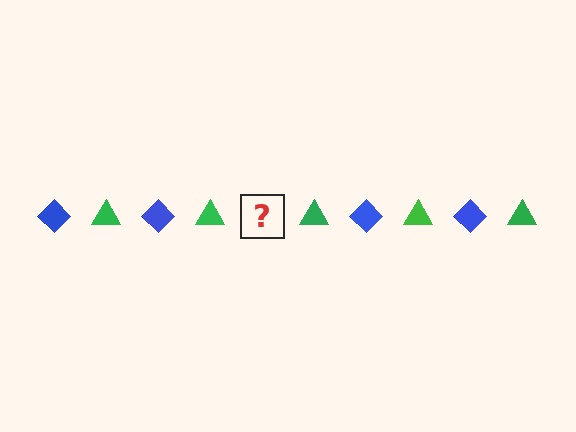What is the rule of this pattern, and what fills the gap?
The rule is that the pattern alternates between blue diamond and green triangle. The gap should be filled with a blue diamond.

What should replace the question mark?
The question mark should be replaced with a blue diamond.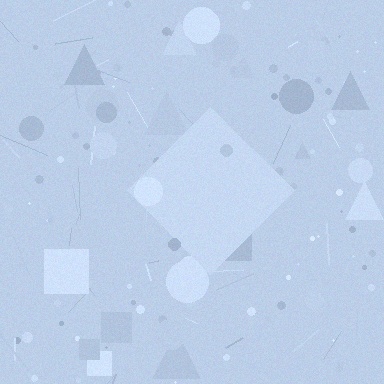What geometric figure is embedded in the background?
A diamond is embedded in the background.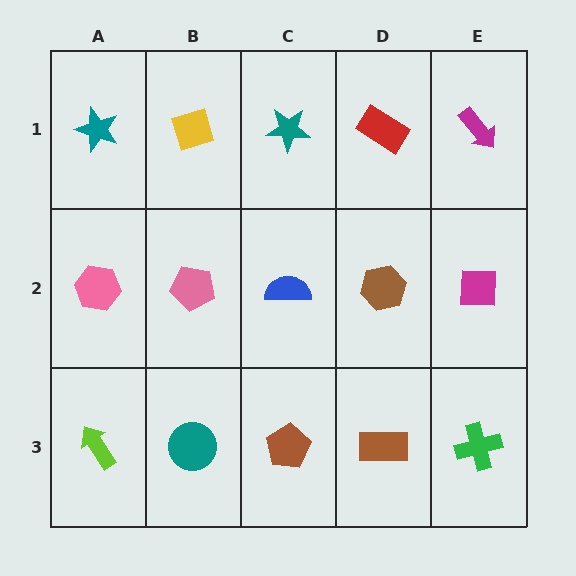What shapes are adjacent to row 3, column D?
A brown hexagon (row 2, column D), a brown pentagon (row 3, column C), a green cross (row 3, column E).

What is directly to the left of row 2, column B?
A pink hexagon.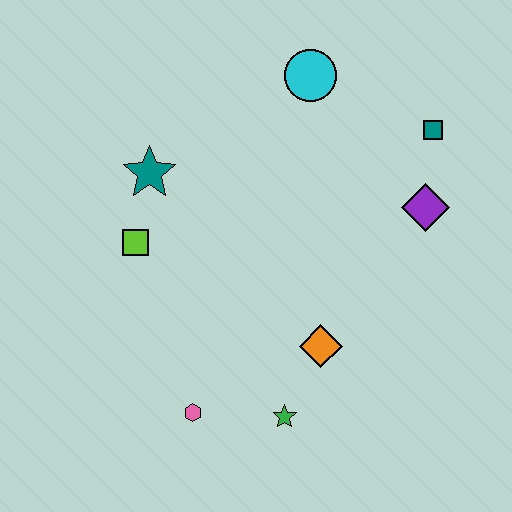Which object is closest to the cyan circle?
The teal square is closest to the cyan circle.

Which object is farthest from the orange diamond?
The cyan circle is farthest from the orange diamond.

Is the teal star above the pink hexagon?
Yes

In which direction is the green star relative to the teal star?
The green star is below the teal star.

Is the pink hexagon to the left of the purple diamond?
Yes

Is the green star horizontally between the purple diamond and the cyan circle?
No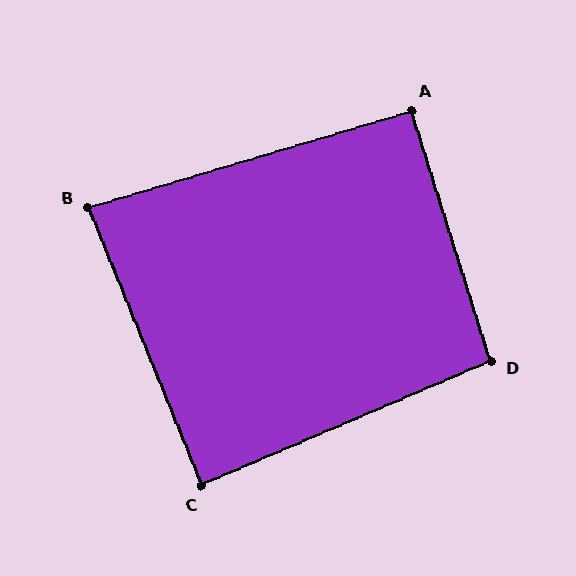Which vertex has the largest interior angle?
D, at approximately 96 degrees.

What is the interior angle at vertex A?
Approximately 91 degrees (approximately right).